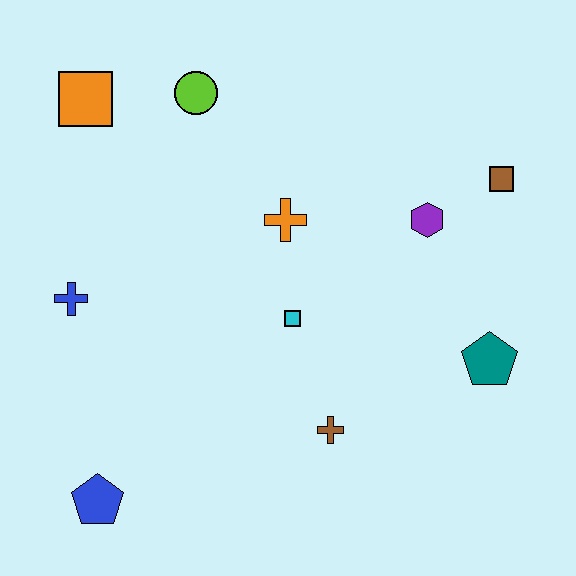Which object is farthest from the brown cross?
The orange square is farthest from the brown cross.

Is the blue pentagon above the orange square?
No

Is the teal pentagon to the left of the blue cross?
No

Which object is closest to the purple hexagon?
The brown square is closest to the purple hexagon.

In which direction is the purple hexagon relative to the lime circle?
The purple hexagon is to the right of the lime circle.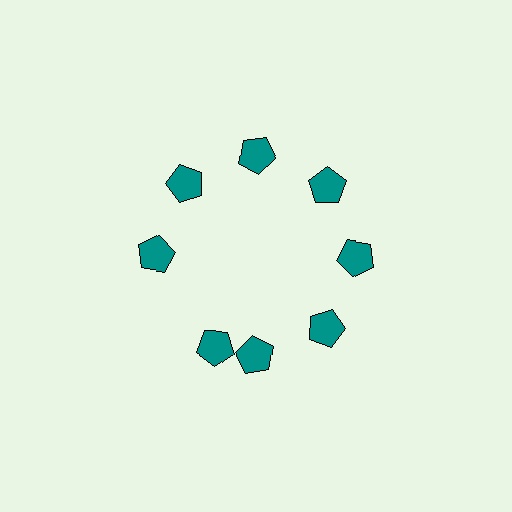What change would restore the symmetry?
The symmetry would be restored by rotating it back into even spacing with its neighbors so that all 8 pentagons sit at equal angles and equal distance from the center.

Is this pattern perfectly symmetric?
No. The 8 teal pentagons are arranged in a ring, but one element near the 8 o'clock position is rotated out of alignment along the ring, breaking the 8-fold rotational symmetry.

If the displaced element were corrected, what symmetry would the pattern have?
It would have 8-fold rotational symmetry — the pattern would map onto itself every 45 degrees.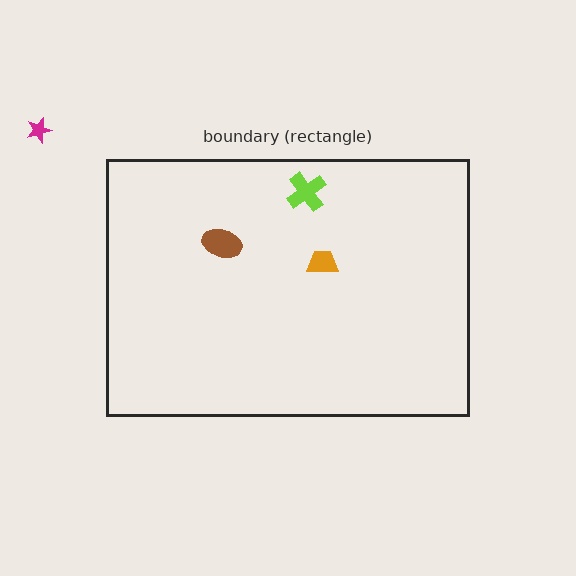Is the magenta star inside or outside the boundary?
Outside.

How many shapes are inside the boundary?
3 inside, 1 outside.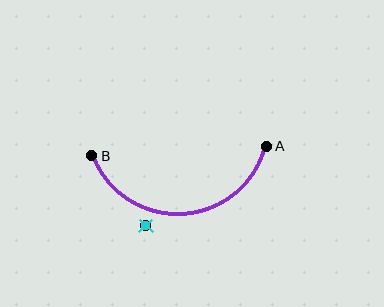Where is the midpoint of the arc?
The arc midpoint is the point on the curve farthest from the straight line joining A and B. It sits below that line.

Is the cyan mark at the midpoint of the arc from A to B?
No — the cyan mark does not lie on the arc at all. It sits slightly outside the curve.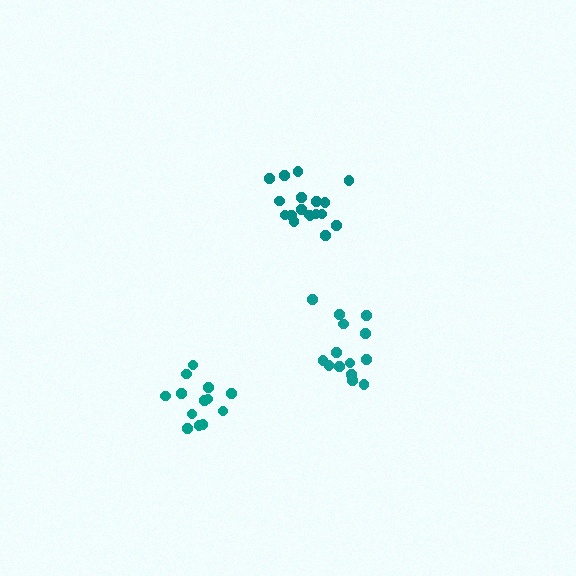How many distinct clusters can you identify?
There are 3 distinct clusters.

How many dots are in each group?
Group 1: 14 dots, Group 2: 13 dots, Group 3: 18 dots (45 total).